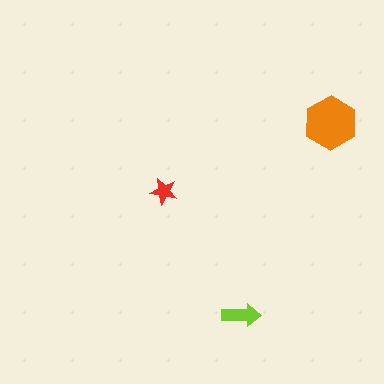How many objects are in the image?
There are 3 objects in the image.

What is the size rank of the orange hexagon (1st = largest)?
1st.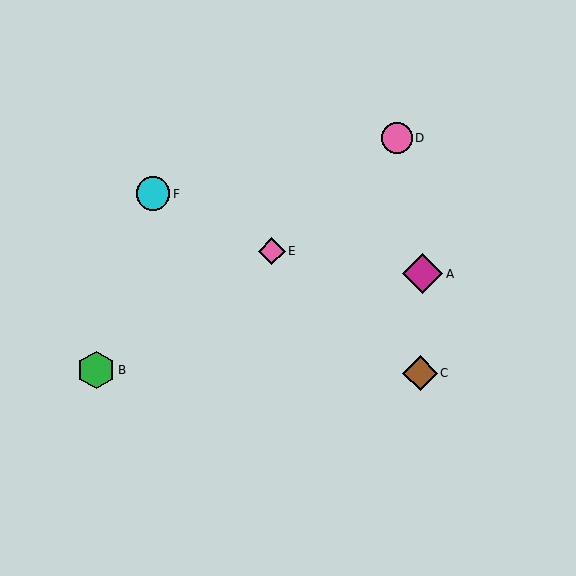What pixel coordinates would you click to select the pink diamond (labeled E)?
Click at (272, 251) to select the pink diamond E.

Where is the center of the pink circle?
The center of the pink circle is at (397, 138).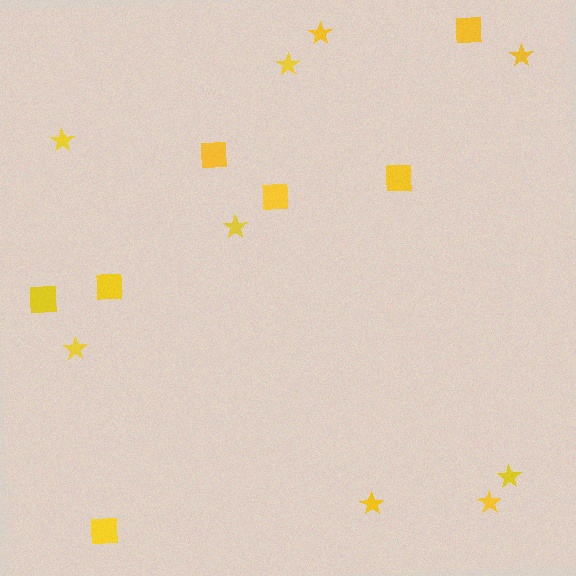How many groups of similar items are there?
There are 2 groups: one group of stars (9) and one group of squares (7).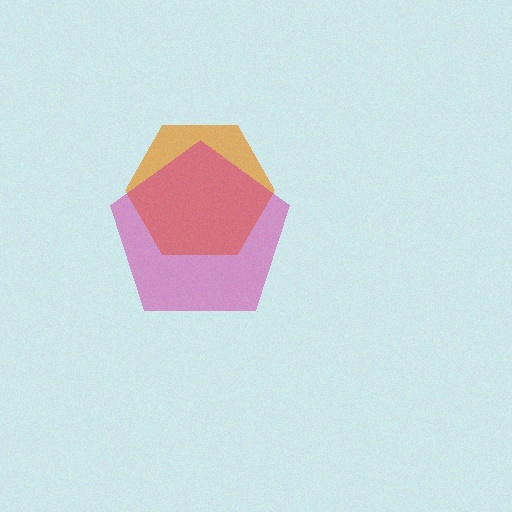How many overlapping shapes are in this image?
There are 2 overlapping shapes in the image.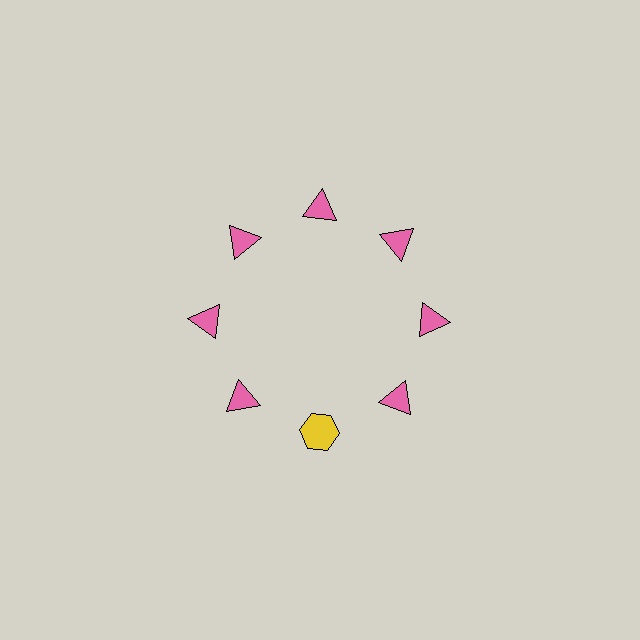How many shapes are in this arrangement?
There are 8 shapes arranged in a ring pattern.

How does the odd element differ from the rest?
It differs in both color (yellow instead of pink) and shape (hexagon instead of triangle).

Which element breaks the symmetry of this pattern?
The yellow hexagon at roughly the 6 o'clock position breaks the symmetry. All other shapes are pink triangles.